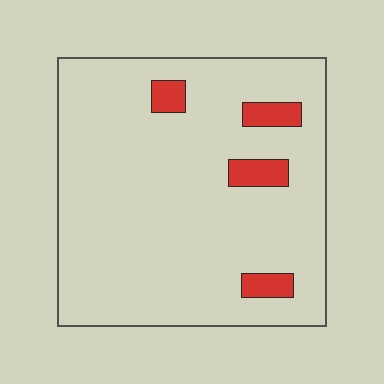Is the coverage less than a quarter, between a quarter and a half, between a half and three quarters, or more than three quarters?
Less than a quarter.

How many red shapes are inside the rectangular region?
4.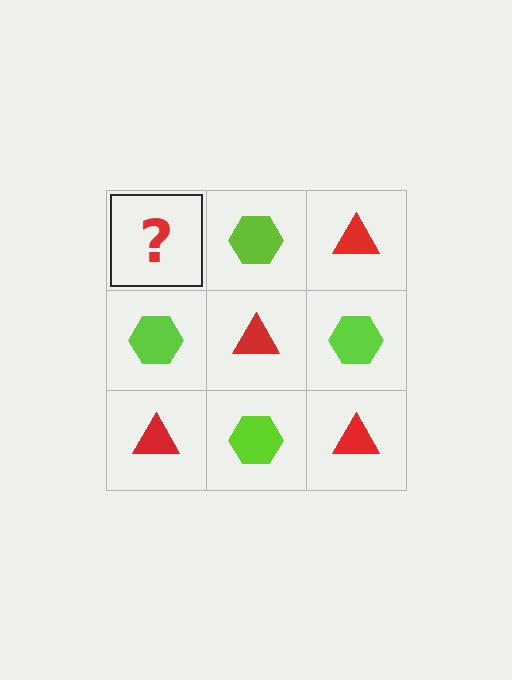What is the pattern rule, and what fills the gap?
The rule is that it alternates red triangle and lime hexagon in a checkerboard pattern. The gap should be filled with a red triangle.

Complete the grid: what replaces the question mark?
The question mark should be replaced with a red triangle.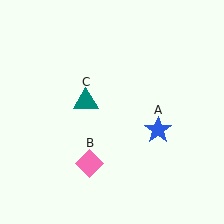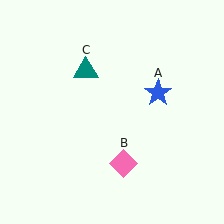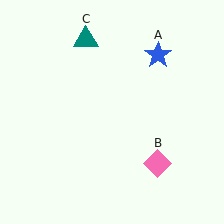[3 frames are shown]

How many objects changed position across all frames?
3 objects changed position: blue star (object A), pink diamond (object B), teal triangle (object C).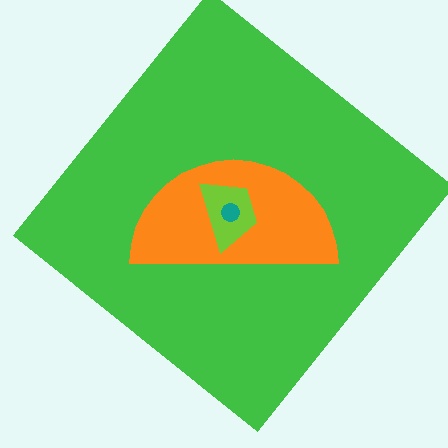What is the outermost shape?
The green diamond.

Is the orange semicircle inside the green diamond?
Yes.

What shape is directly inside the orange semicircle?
The lime trapezoid.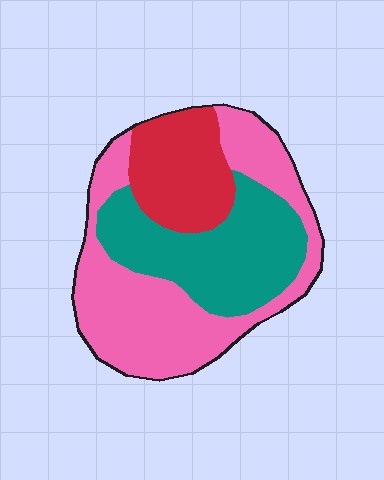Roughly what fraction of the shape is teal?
Teal covers roughly 35% of the shape.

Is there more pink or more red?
Pink.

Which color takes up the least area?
Red, at roughly 20%.